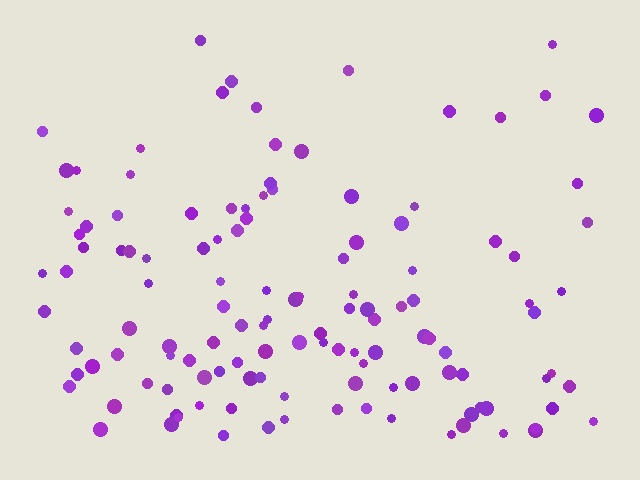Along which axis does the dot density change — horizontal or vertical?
Vertical.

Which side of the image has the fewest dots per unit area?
The top.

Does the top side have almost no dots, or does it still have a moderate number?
Still a moderate number, just noticeably fewer than the bottom.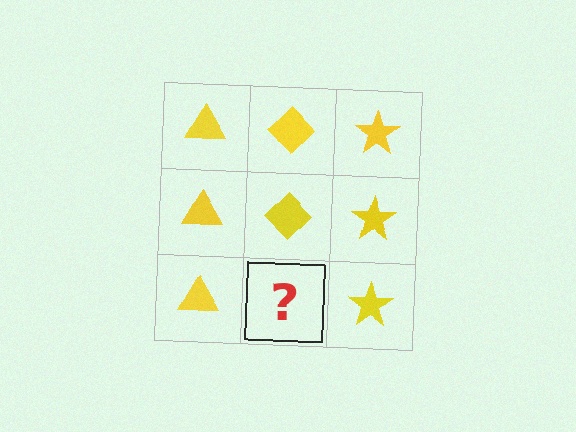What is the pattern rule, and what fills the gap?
The rule is that each column has a consistent shape. The gap should be filled with a yellow diamond.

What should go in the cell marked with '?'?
The missing cell should contain a yellow diamond.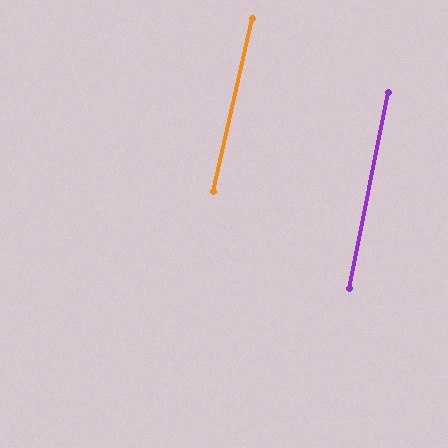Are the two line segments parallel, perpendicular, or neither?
Parallel — their directions differ by only 1.3°.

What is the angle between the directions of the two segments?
Approximately 1 degree.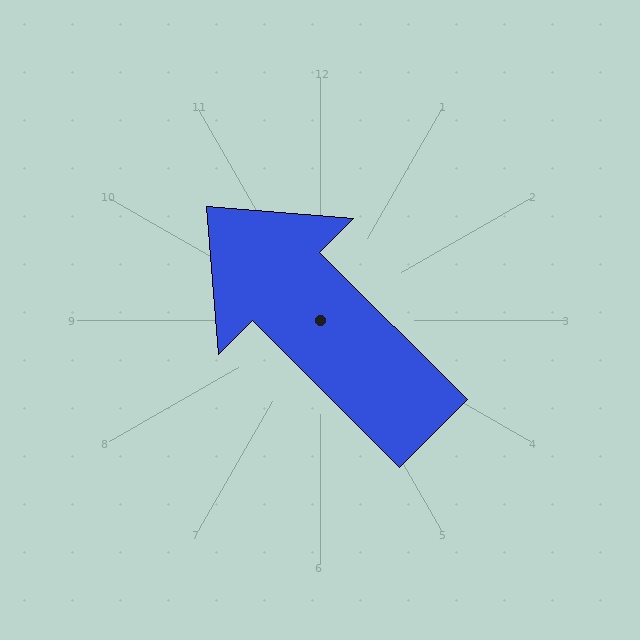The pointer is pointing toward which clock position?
Roughly 10 o'clock.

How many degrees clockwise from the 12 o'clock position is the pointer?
Approximately 315 degrees.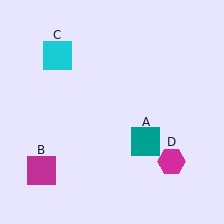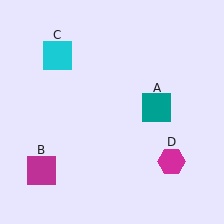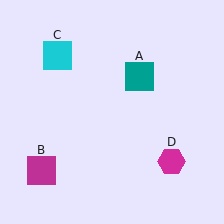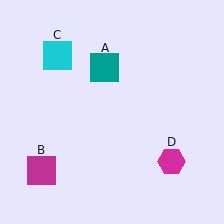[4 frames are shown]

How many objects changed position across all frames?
1 object changed position: teal square (object A).